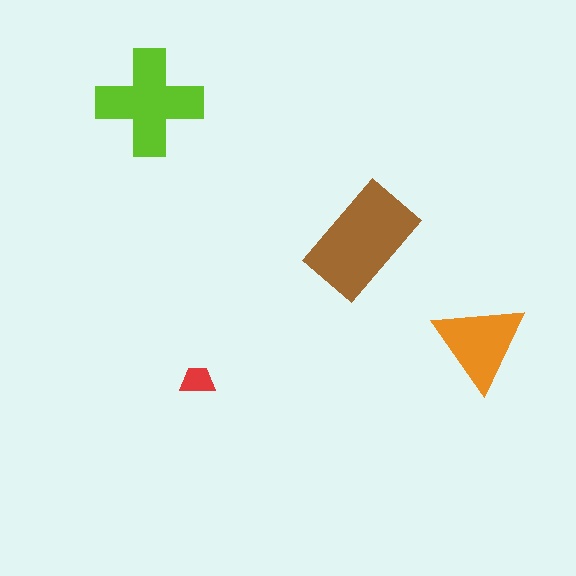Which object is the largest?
The brown rectangle.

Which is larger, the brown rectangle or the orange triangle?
The brown rectangle.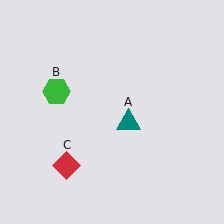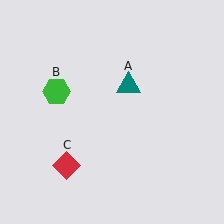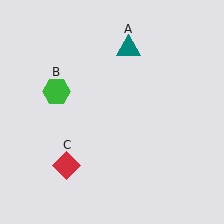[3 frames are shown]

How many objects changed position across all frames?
1 object changed position: teal triangle (object A).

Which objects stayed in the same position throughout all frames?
Green hexagon (object B) and red diamond (object C) remained stationary.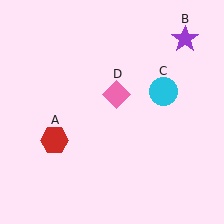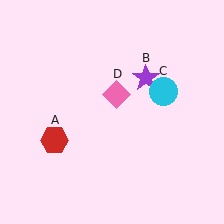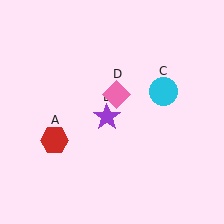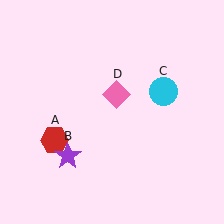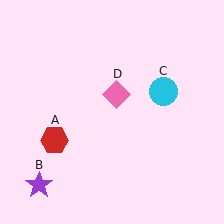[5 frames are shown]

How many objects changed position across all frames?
1 object changed position: purple star (object B).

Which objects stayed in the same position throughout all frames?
Red hexagon (object A) and cyan circle (object C) and pink diamond (object D) remained stationary.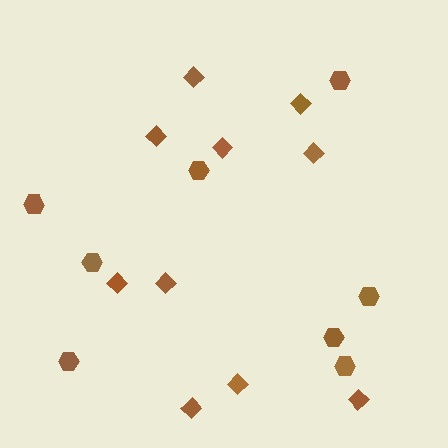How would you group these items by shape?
There are 2 groups: one group of diamonds (10) and one group of hexagons (8).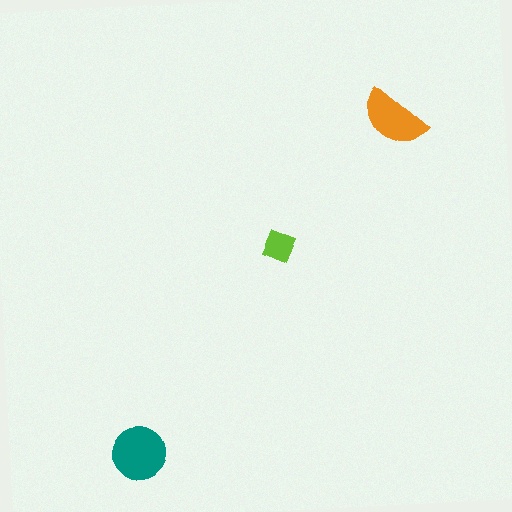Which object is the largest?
The teal circle.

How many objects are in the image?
There are 3 objects in the image.